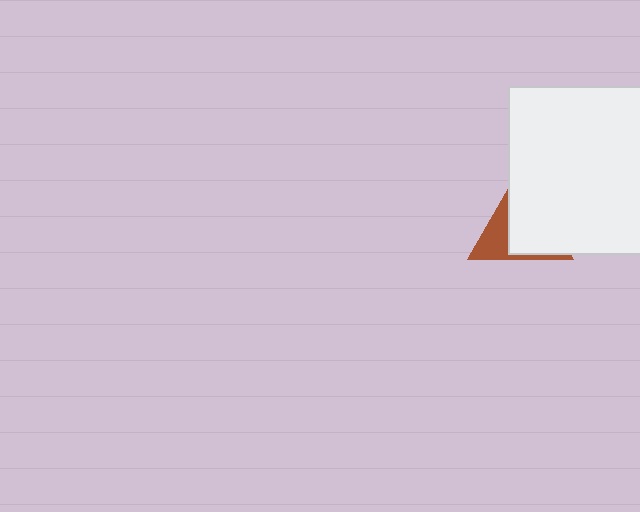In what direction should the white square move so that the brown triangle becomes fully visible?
The white square should move right. That is the shortest direction to clear the overlap and leave the brown triangle fully visible.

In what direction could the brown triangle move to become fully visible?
The brown triangle could move left. That would shift it out from behind the white square entirely.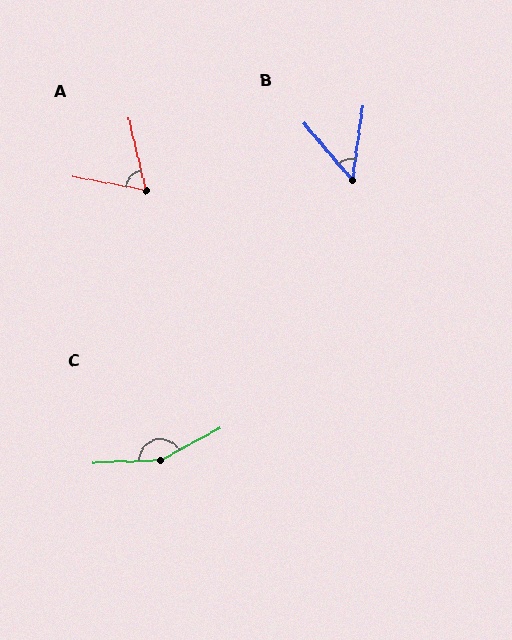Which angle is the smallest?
B, at approximately 48 degrees.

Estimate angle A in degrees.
Approximately 66 degrees.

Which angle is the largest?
C, at approximately 153 degrees.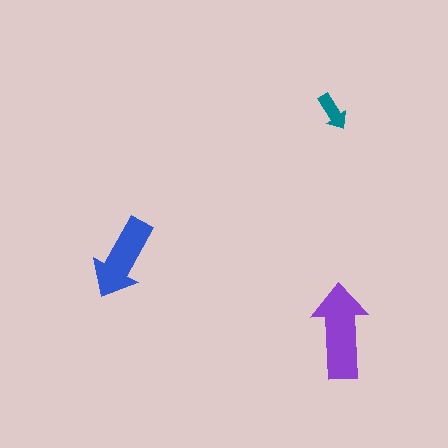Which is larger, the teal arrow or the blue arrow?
The blue one.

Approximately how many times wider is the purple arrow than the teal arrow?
About 2.5 times wider.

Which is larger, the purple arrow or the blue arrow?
The purple one.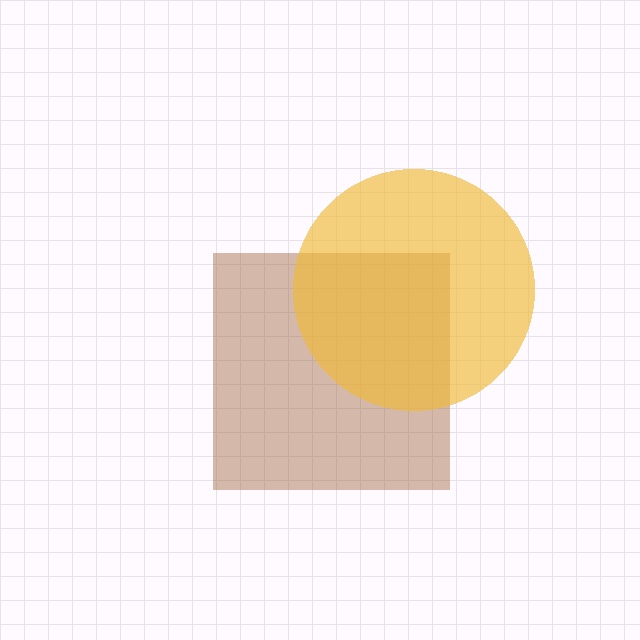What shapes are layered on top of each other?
The layered shapes are: a brown square, a yellow circle.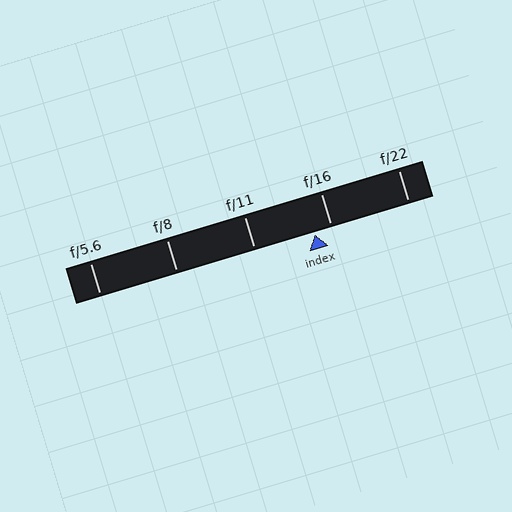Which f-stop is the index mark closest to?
The index mark is closest to f/16.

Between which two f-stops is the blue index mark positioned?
The index mark is between f/11 and f/16.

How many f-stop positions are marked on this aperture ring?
There are 5 f-stop positions marked.